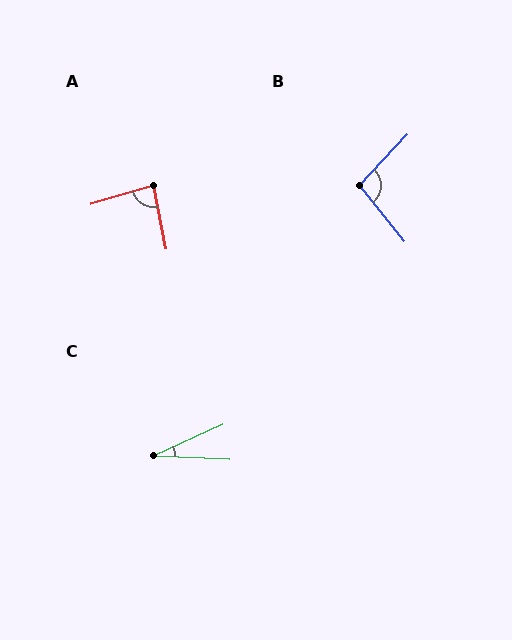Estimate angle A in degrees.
Approximately 85 degrees.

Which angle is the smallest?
C, at approximately 27 degrees.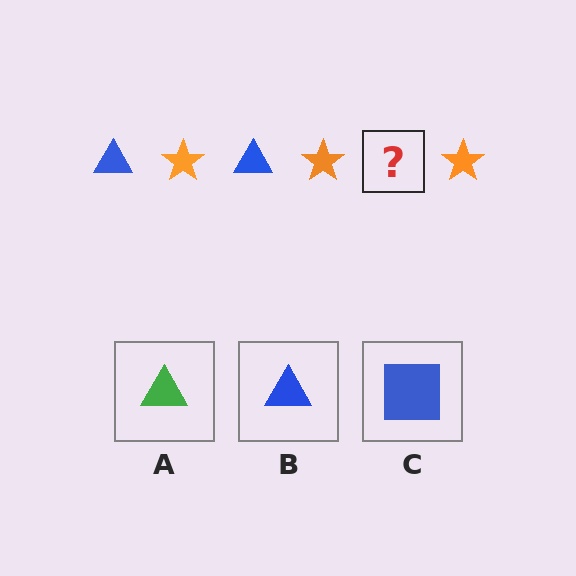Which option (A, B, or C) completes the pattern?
B.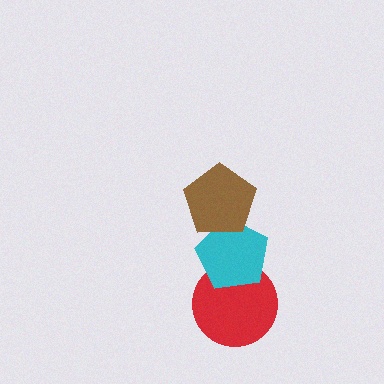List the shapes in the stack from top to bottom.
From top to bottom: the brown pentagon, the cyan pentagon, the red circle.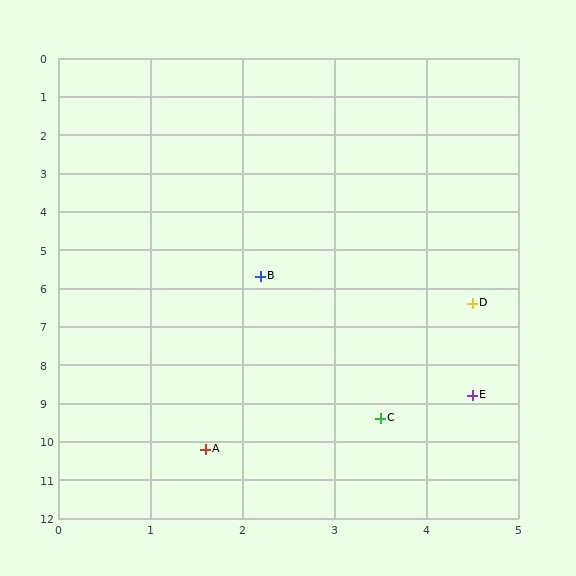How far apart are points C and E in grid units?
Points C and E are about 1.2 grid units apart.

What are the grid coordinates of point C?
Point C is at approximately (3.5, 9.4).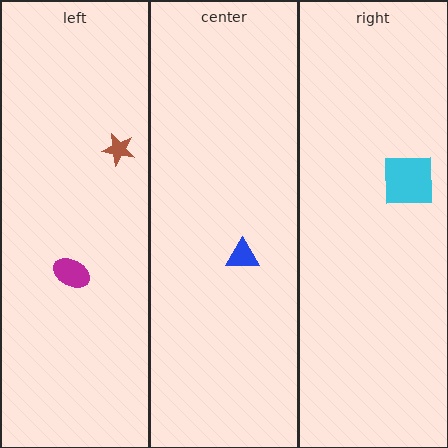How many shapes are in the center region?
1.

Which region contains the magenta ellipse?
The left region.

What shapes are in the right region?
The cyan square.